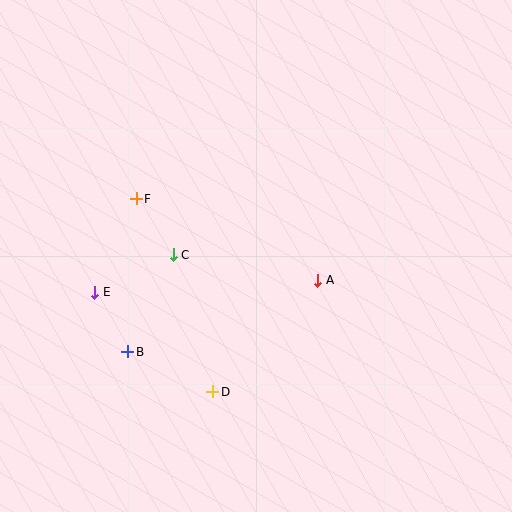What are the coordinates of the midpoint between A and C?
The midpoint between A and C is at (245, 267).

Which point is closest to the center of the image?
Point A at (318, 280) is closest to the center.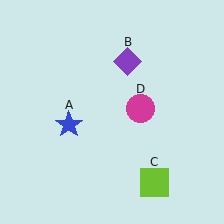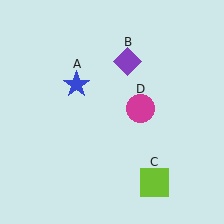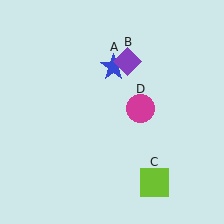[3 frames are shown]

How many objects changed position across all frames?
1 object changed position: blue star (object A).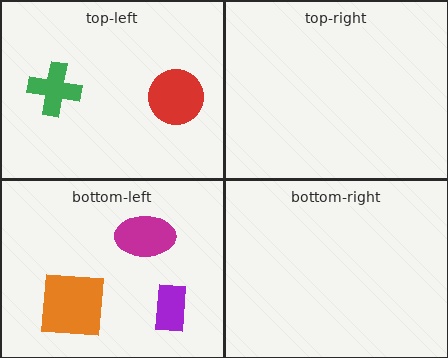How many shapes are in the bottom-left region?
3.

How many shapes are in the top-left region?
2.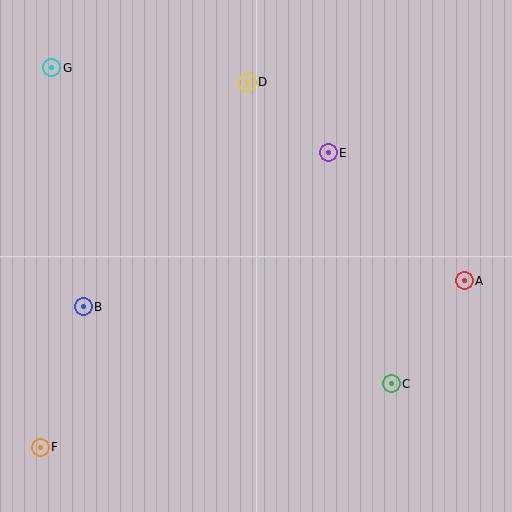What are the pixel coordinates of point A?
Point A is at (464, 281).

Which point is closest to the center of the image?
Point E at (328, 153) is closest to the center.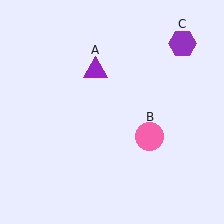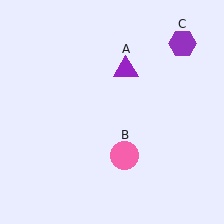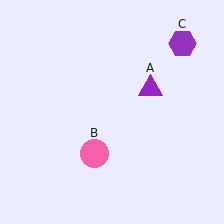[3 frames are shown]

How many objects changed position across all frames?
2 objects changed position: purple triangle (object A), pink circle (object B).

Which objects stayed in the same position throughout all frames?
Purple hexagon (object C) remained stationary.